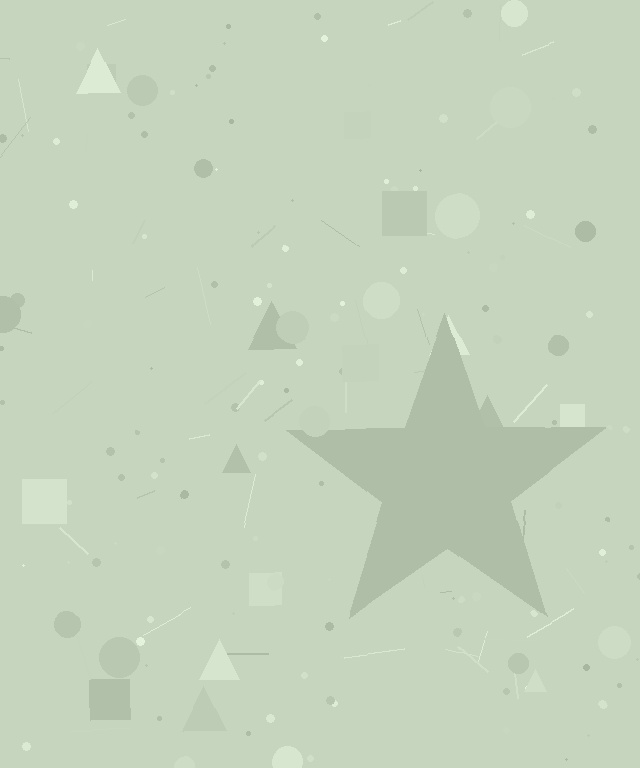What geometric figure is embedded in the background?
A star is embedded in the background.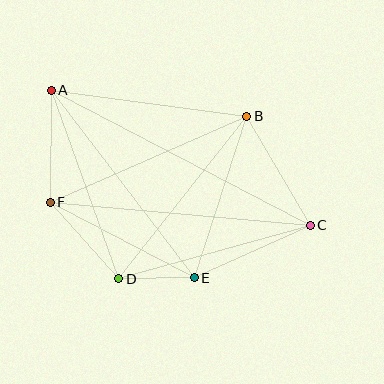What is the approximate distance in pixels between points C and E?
The distance between C and E is approximately 127 pixels.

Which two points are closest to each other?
Points D and E are closest to each other.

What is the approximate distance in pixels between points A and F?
The distance between A and F is approximately 112 pixels.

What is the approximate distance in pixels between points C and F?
The distance between C and F is approximately 261 pixels.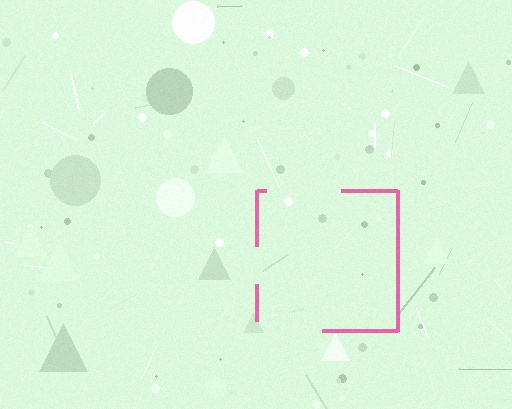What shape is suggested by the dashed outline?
The dashed outline suggests a square.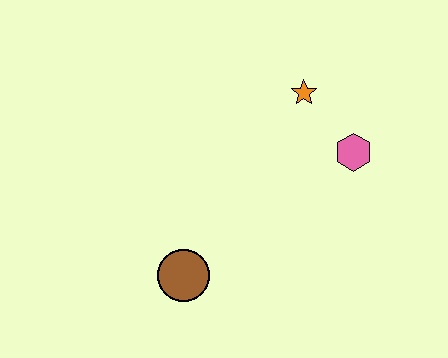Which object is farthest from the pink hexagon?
The brown circle is farthest from the pink hexagon.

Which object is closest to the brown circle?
The pink hexagon is closest to the brown circle.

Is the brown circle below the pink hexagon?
Yes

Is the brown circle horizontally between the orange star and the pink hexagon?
No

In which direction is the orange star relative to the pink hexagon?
The orange star is above the pink hexagon.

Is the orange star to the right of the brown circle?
Yes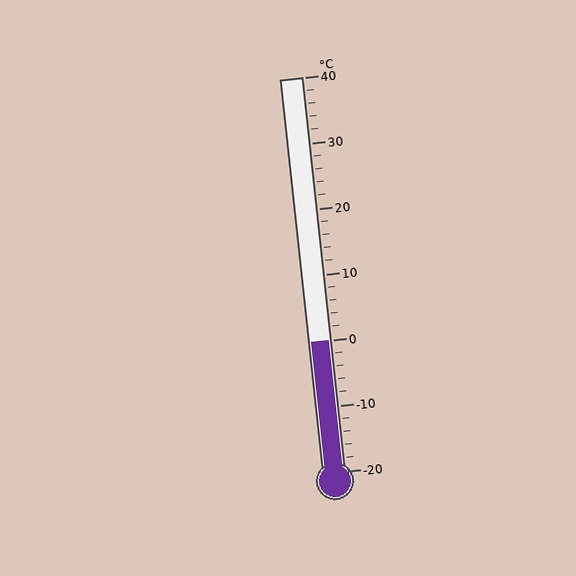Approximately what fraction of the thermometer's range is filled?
The thermometer is filled to approximately 35% of its range.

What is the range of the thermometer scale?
The thermometer scale ranges from -20°C to 40°C.